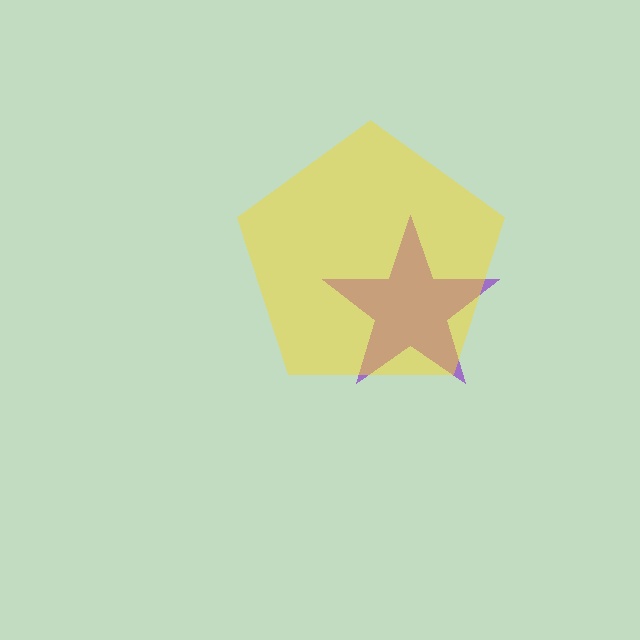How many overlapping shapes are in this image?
There are 2 overlapping shapes in the image.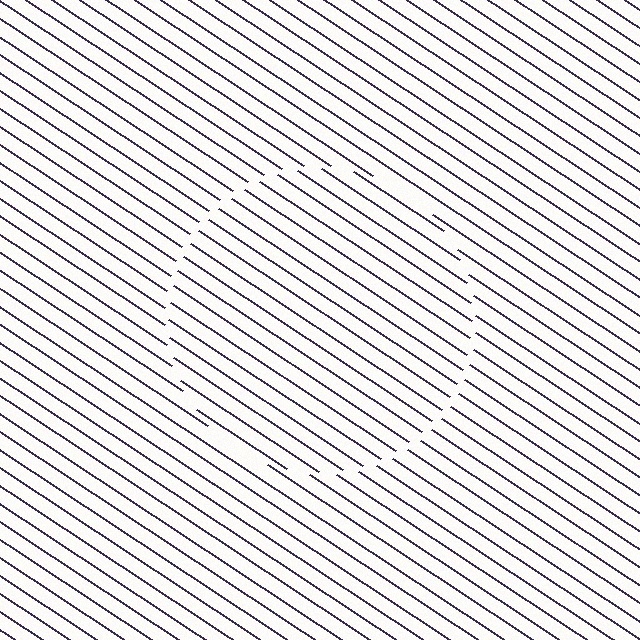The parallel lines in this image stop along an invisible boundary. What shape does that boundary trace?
An illusory circle. The interior of the shape contains the same grating, shifted by half a period — the contour is defined by the phase discontinuity where line-ends from the inner and outer gratings abut.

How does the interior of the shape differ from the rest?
The interior of the shape contains the same grating, shifted by half a period — the contour is defined by the phase discontinuity where line-ends from the inner and outer gratings abut.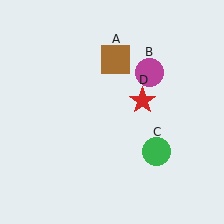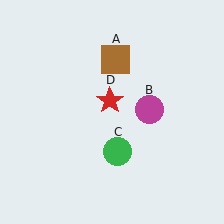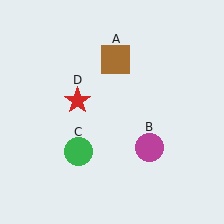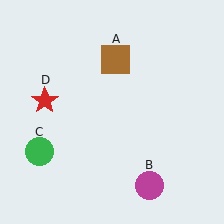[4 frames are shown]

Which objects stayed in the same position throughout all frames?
Brown square (object A) remained stationary.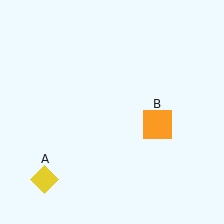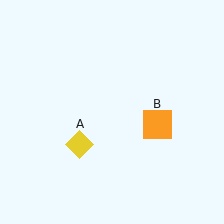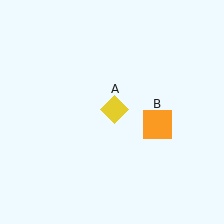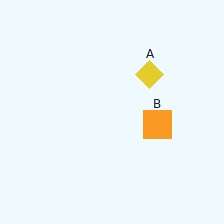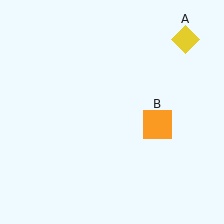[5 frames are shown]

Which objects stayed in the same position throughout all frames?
Orange square (object B) remained stationary.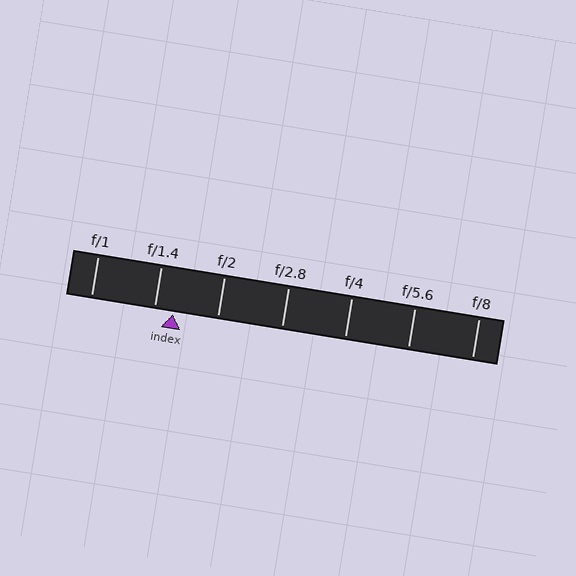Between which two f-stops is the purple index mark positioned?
The index mark is between f/1.4 and f/2.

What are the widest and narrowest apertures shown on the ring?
The widest aperture shown is f/1 and the narrowest is f/8.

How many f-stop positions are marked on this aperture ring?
There are 7 f-stop positions marked.